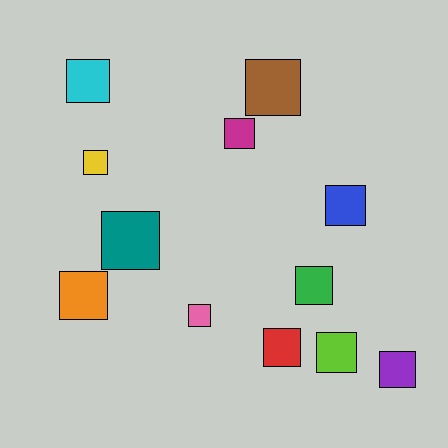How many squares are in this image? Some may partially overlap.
There are 12 squares.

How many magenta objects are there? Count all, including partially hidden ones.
There is 1 magenta object.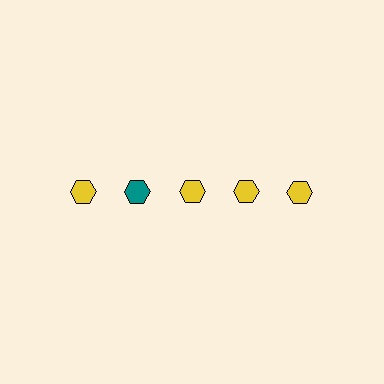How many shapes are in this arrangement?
There are 5 shapes arranged in a grid pattern.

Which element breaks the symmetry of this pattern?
The teal hexagon in the top row, second from left column breaks the symmetry. All other shapes are yellow hexagons.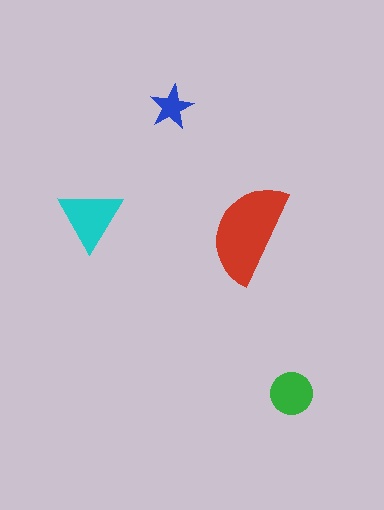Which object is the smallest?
The blue star.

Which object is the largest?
The red semicircle.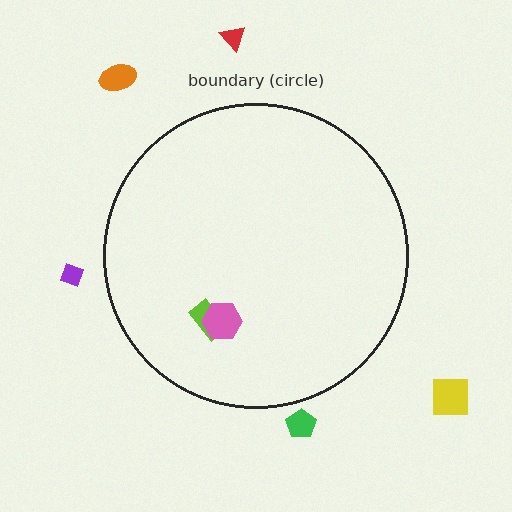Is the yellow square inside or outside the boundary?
Outside.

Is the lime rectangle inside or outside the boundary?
Inside.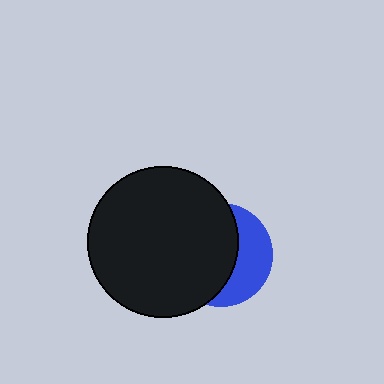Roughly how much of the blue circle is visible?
A small part of it is visible (roughly 38%).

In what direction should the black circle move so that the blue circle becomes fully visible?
The black circle should move left. That is the shortest direction to clear the overlap and leave the blue circle fully visible.